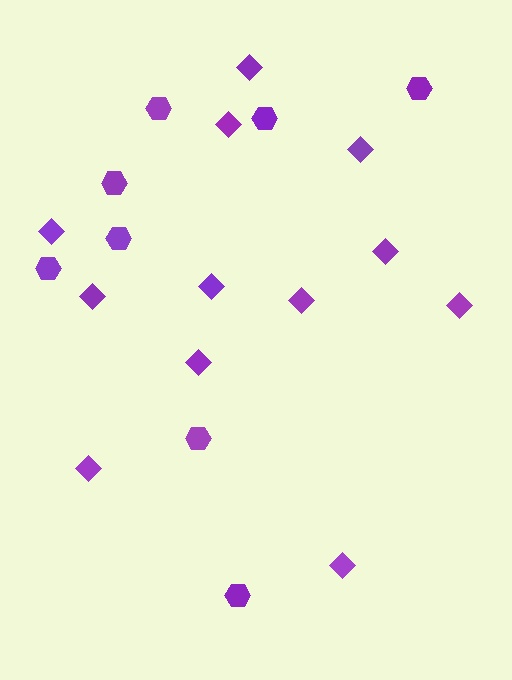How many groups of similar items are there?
There are 2 groups: one group of hexagons (8) and one group of diamonds (12).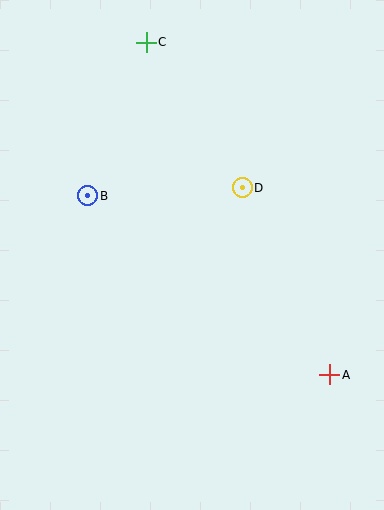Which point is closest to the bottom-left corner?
Point B is closest to the bottom-left corner.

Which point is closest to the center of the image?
Point D at (242, 188) is closest to the center.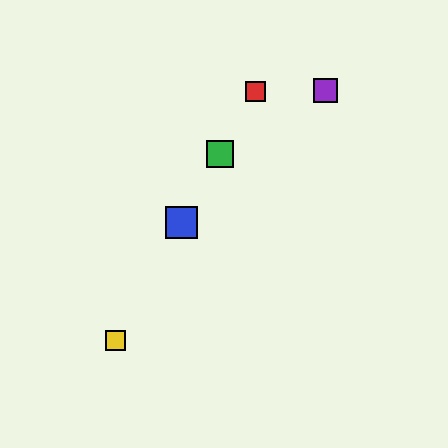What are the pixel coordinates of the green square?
The green square is at (220, 154).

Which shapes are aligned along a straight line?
The red square, the blue square, the green square, the yellow square are aligned along a straight line.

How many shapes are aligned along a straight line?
4 shapes (the red square, the blue square, the green square, the yellow square) are aligned along a straight line.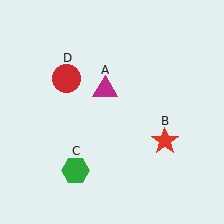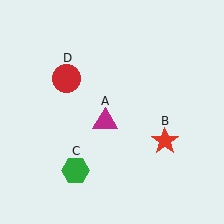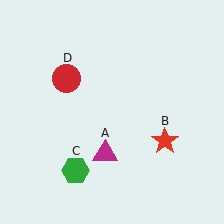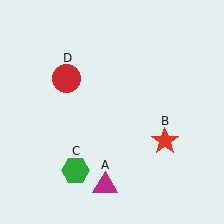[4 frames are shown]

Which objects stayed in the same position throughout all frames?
Red star (object B) and green hexagon (object C) and red circle (object D) remained stationary.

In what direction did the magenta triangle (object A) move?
The magenta triangle (object A) moved down.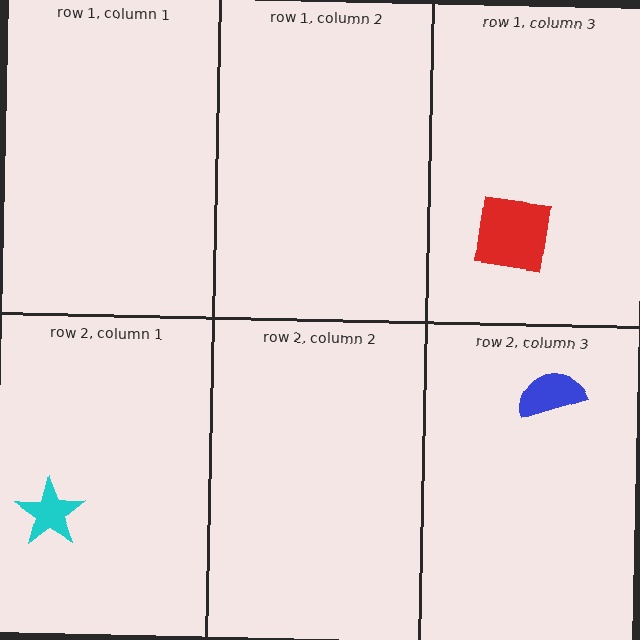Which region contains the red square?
The row 1, column 3 region.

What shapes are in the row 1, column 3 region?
The red square.